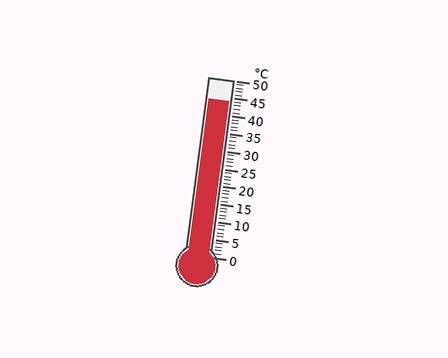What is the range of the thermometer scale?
The thermometer scale ranges from 0°C to 50°C.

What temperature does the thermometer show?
The thermometer shows approximately 44°C.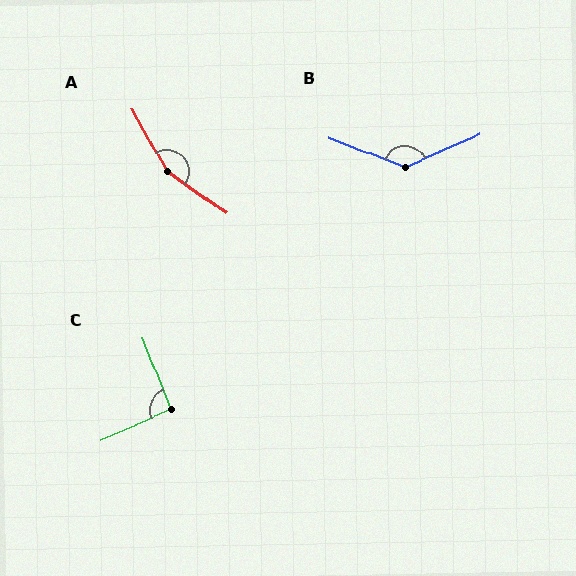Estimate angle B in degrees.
Approximately 135 degrees.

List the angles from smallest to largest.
C (93°), B (135°), A (154°).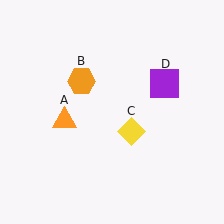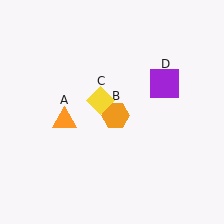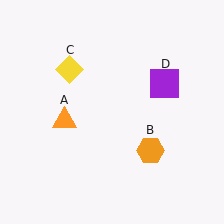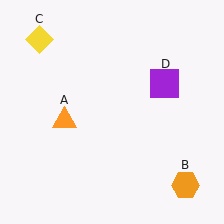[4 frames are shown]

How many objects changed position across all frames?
2 objects changed position: orange hexagon (object B), yellow diamond (object C).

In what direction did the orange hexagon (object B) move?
The orange hexagon (object B) moved down and to the right.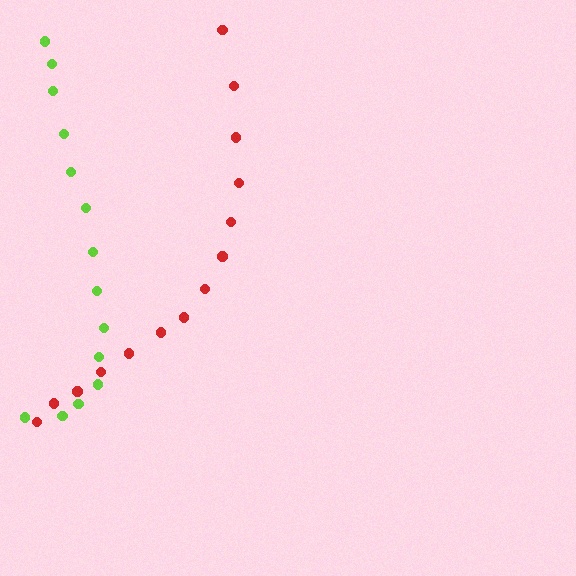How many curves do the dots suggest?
There are 2 distinct paths.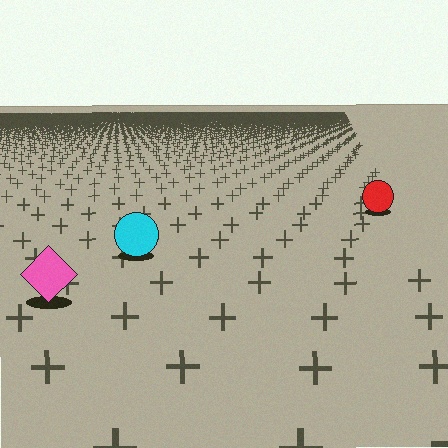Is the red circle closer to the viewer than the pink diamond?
No. The pink diamond is closer — you can tell from the texture gradient: the ground texture is coarser near it.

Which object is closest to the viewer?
The pink diamond is closest. The texture marks near it are larger and more spread out.